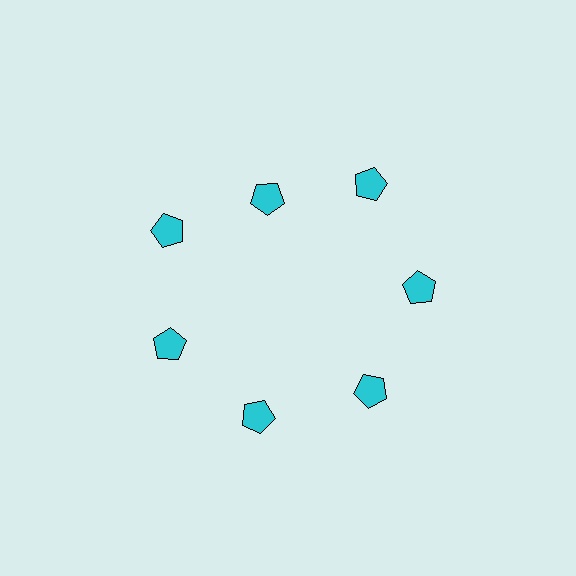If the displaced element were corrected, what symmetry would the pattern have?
It would have 7-fold rotational symmetry — the pattern would map onto itself every 51 degrees.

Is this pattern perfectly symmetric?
No. The 7 cyan pentagons are arranged in a ring, but one element near the 12 o'clock position is pulled inward toward the center, breaking the 7-fold rotational symmetry.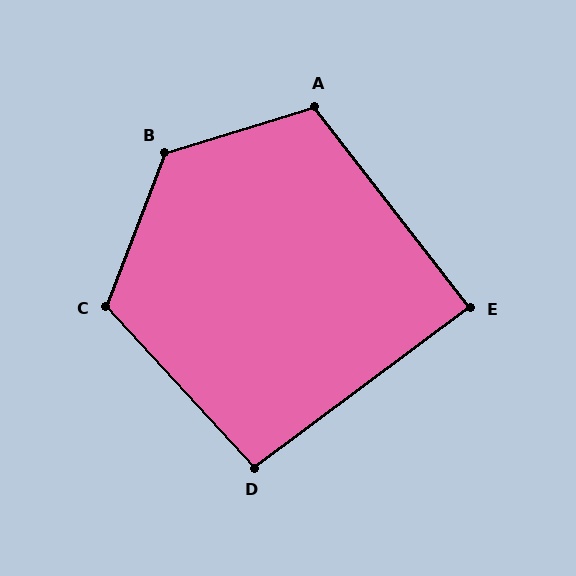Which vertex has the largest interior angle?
B, at approximately 128 degrees.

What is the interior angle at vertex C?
Approximately 116 degrees (obtuse).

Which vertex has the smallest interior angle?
E, at approximately 89 degrees.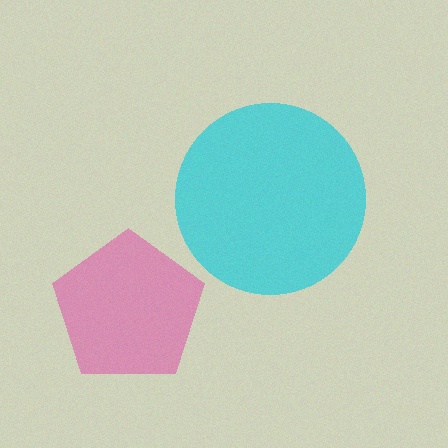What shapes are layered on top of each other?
The layered shapes are: a cyan circle, a pink pentagon.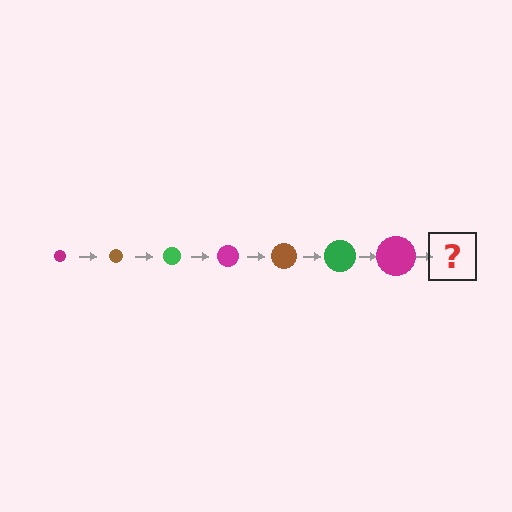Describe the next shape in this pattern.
It should be a brown circle, larger than the previous one.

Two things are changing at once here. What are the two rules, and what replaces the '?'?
The two rules are that the circle grows larger each step and the color cycles through magenta, brown, and green. The '?' should be a brown circle, larger than the previous one.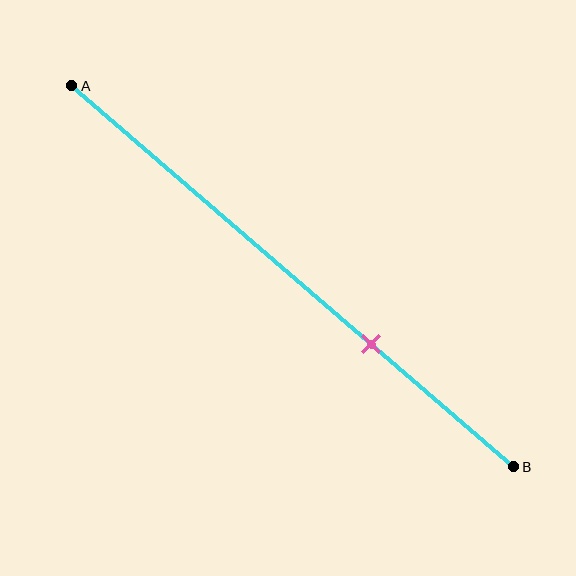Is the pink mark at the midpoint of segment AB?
No, the mark is at about 70% from A, not at the 50% midpoint.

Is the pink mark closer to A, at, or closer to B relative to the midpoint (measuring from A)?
The pink mark is closer to point B than the midpoint of segment AB.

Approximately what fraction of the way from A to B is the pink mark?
The pink mark is approximately 70% of the way from A to B.